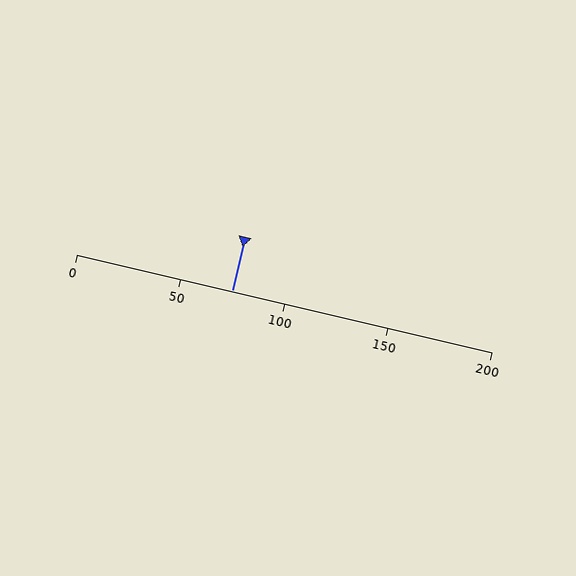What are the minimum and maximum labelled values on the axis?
The axis runs from 0 to 200.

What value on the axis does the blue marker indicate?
The marker indicates approximately 75.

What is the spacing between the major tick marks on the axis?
The major ticks are spaced 50 apart.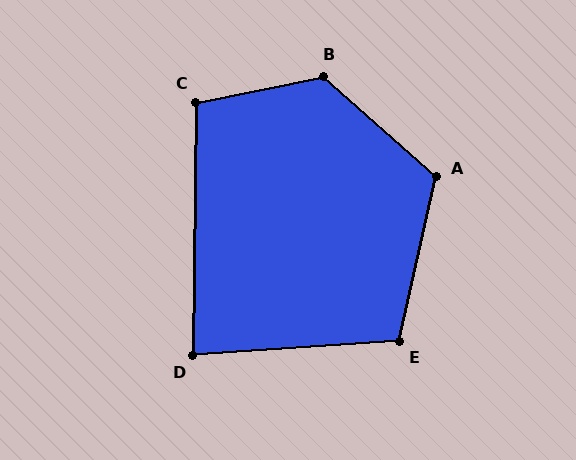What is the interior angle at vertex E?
Approximately 106 degrees (obtuse).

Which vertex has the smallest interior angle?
D, at approximately 86 degrees.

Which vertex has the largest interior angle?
B, at approximately 127 degrees.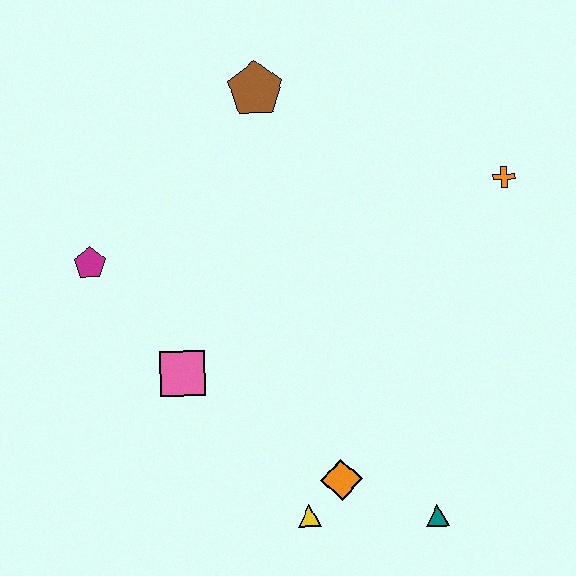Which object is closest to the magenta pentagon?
The pink square is closest to the magenta pentagon.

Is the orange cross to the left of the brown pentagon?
No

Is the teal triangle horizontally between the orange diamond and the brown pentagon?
No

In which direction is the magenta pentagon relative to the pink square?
The magenta pentagon is above the pink square.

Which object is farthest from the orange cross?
The magenta pentagon is farthest from the orange cross.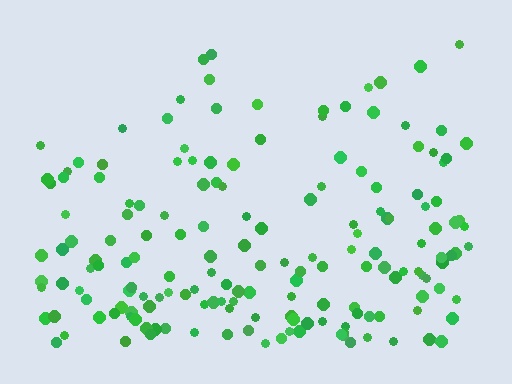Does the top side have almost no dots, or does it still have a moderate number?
Still a moderate number, just noticeably fewer than the bottom.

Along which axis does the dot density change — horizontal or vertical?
Vertical.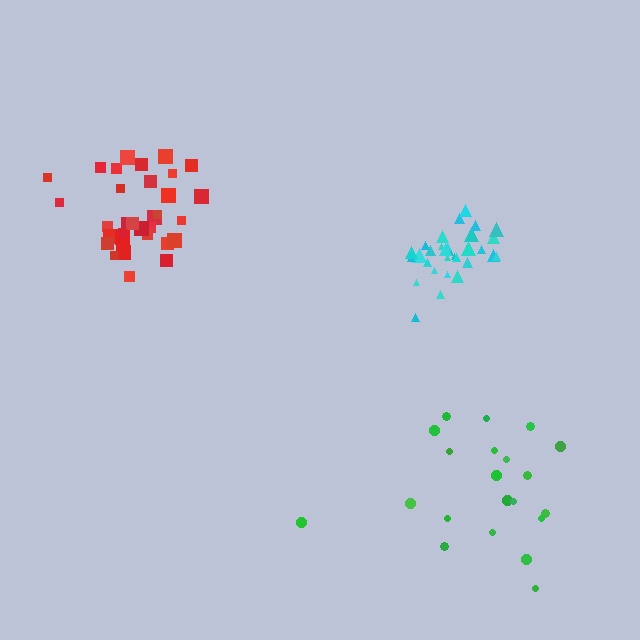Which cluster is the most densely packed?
Cyan.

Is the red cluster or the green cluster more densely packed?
Red.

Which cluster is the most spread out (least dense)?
Green.